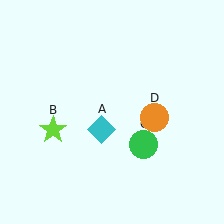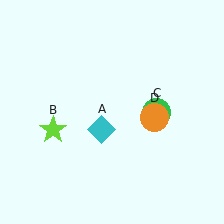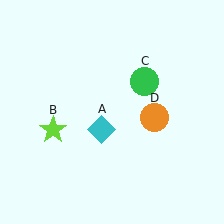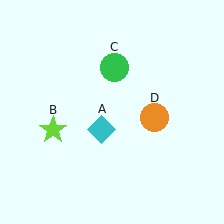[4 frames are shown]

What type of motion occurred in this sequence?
The green circle (object C) rotated counterclockwise around the center of the scene.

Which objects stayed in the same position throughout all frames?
Cyan diamond (object A) and lime star (object B) and orange circle (object D) remained stationary.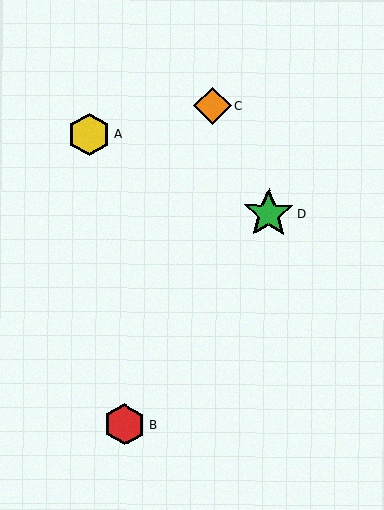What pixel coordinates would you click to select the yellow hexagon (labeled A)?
Click at (89, 135) to select the yellow hexagon A.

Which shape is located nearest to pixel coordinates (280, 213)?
The green star (labeled D) at (269, 213) is nearest to that location.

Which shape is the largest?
The green star (labeled D) is the largest.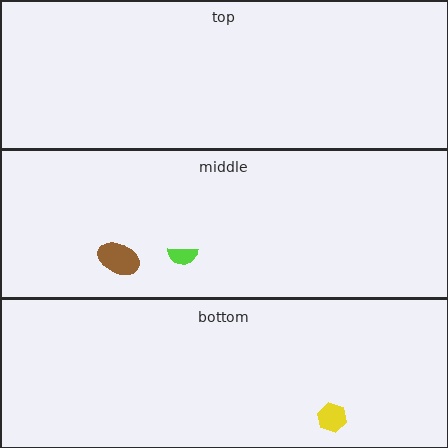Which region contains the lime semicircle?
The middle region.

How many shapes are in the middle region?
2.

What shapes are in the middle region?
The brown ellipse, the lime semicircle.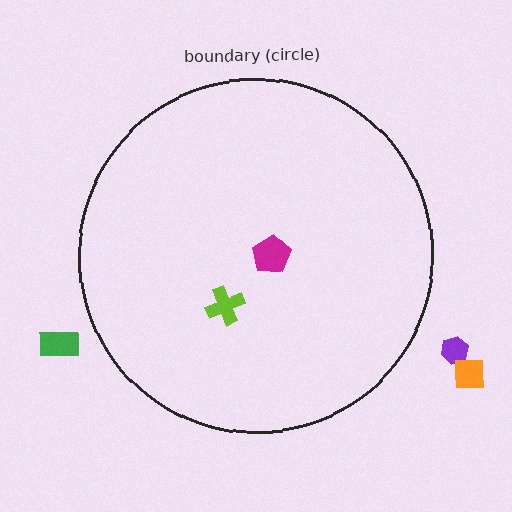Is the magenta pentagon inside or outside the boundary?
Inside.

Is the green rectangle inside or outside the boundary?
Outside.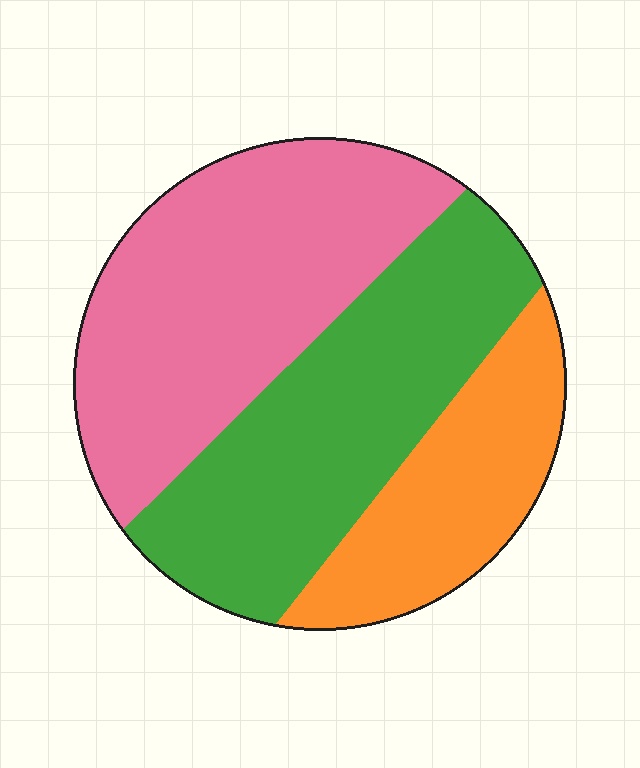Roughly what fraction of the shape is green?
Green covers 37% of the shape.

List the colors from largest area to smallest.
From largest to smallest: pink, green, orange.